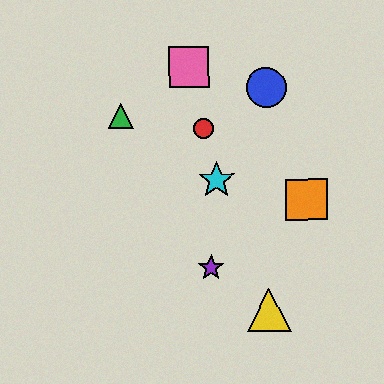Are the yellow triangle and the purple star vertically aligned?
No, the yellow triangle is at x≈269 and the purple star is at x≈211.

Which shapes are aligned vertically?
The blue circle, the yellow triangle are aligned vertically.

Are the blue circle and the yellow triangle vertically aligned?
Yes, both are at x≈266.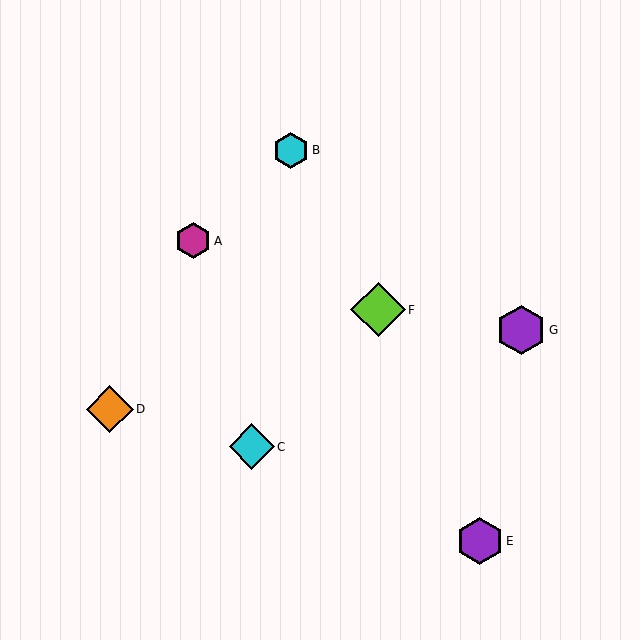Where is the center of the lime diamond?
The center of the lime diamond is at (378, 310).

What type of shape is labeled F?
Shape F is a lime diamond.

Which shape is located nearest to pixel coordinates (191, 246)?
The magenta hexagon (labeled A) at (193, 241) is nearest to that location.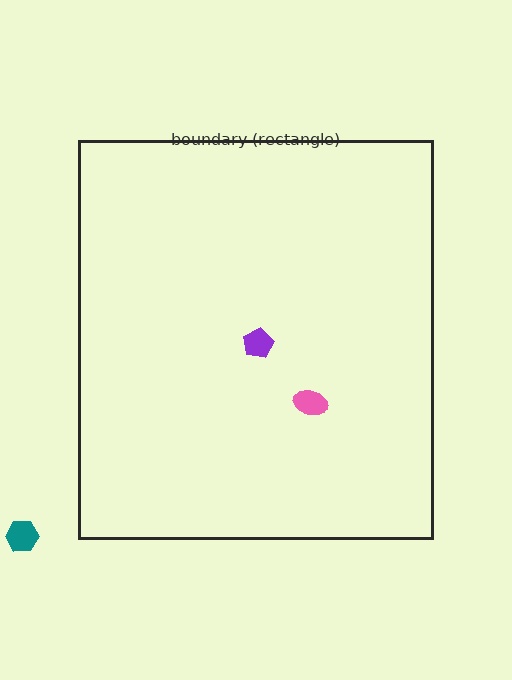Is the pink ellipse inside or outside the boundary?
Inside.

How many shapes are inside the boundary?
2 inside, 1 outside.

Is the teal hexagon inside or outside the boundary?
Outside.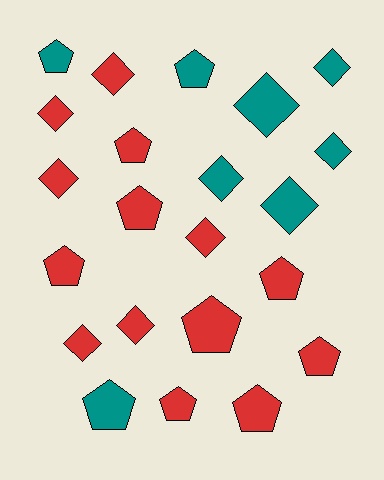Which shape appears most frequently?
Diamond, with 11 objects.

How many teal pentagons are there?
There are 3 teal pentagons.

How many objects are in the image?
There are 22 objects.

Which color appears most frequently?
Red, with 14 objects.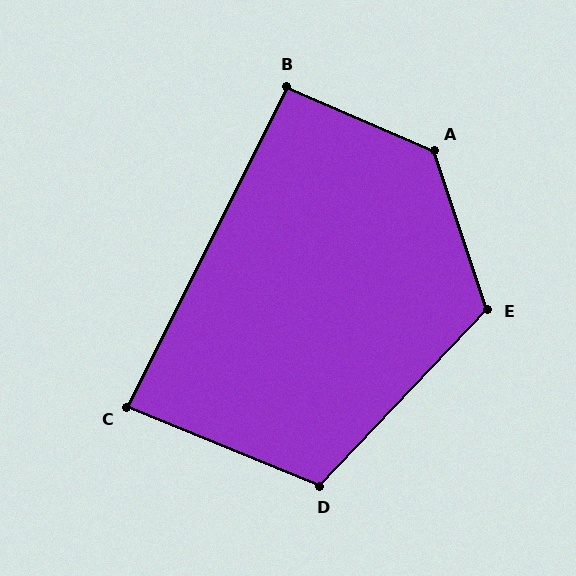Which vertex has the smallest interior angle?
C, at approximately 86 degrees.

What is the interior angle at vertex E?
Approximately 118 degrees (obtuse).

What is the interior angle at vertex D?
Approximately 111 degrees (obtuse).